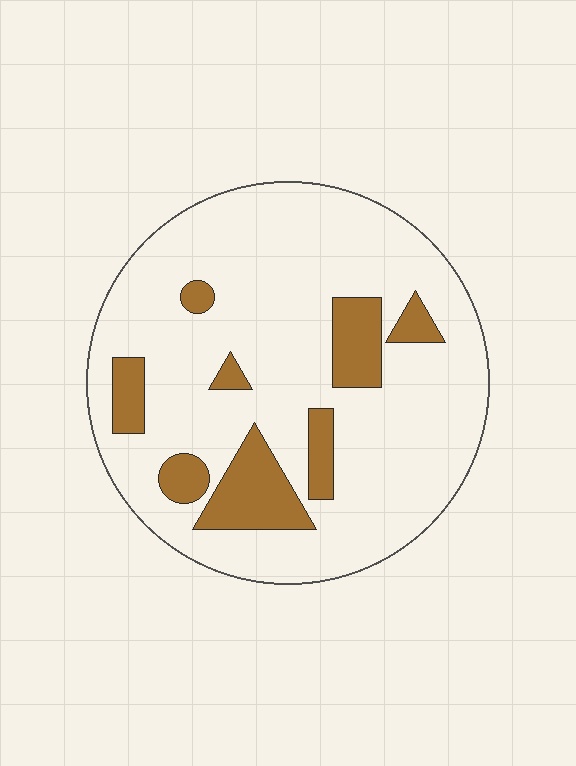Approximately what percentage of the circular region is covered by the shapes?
Approximately 15%.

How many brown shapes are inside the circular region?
8.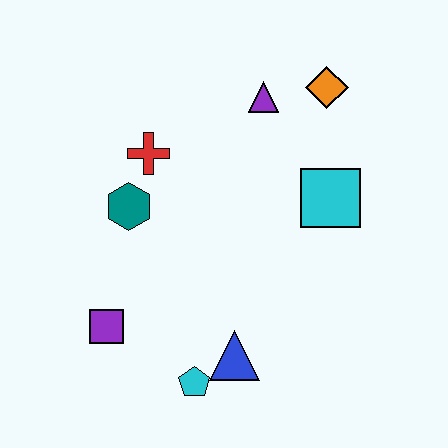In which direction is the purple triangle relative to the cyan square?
The purple triangle is above the cyan square.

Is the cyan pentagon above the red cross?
No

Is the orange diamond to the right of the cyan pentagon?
Yes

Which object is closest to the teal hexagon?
The red cross is closest to the teal hexagon.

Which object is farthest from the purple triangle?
The cyan pentagon is farthest from the purple triangle.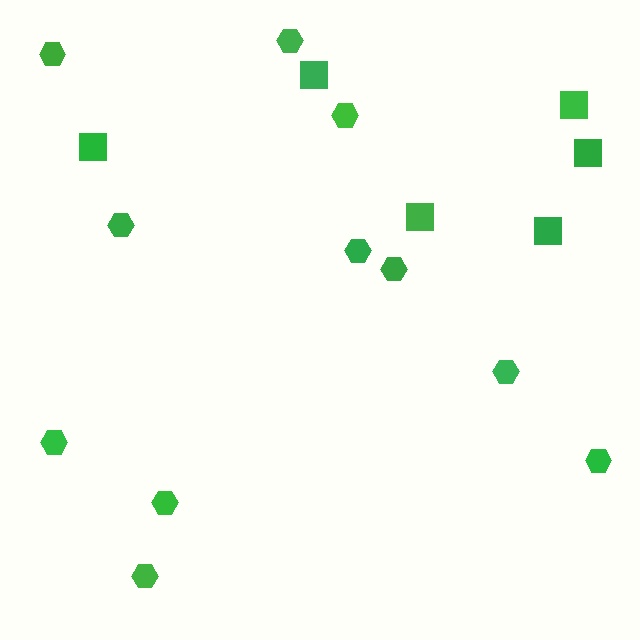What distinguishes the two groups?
There are 2 groups: one group of hexagons (11) and one group of squares (6).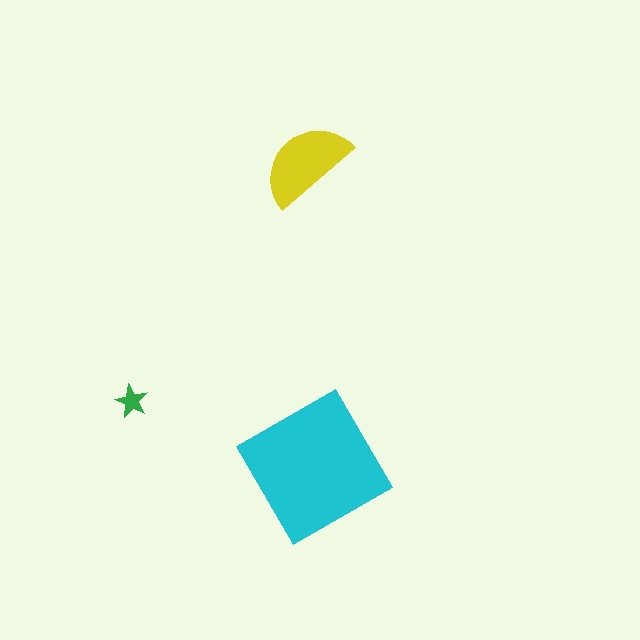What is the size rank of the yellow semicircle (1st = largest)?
2nd.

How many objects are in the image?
There are 3 objects in the image.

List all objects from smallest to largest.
The green star, the yellow semicircle, the cyan diamond.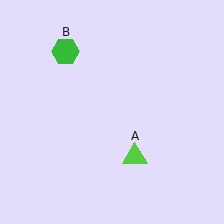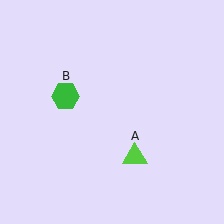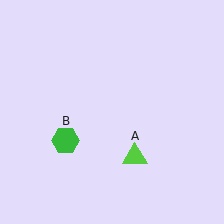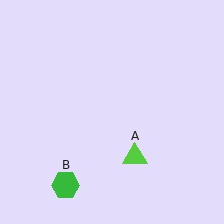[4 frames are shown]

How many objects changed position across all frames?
1 object changed position: green hexagon (object B).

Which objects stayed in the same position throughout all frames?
Lime triangle (object A) remained stationary.